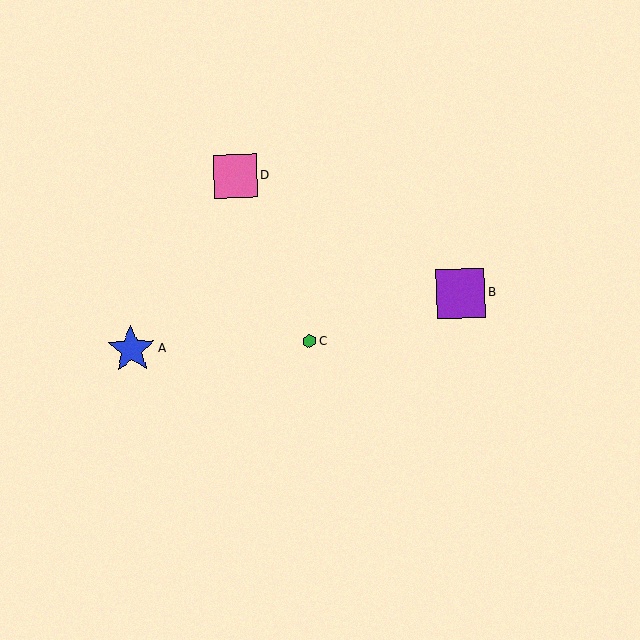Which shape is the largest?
The purple square (labeled B) is the largest.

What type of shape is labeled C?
Shape C is a green hexagon.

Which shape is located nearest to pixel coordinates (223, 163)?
The pink square (labeled D) at (236, 176) is nearest to that location.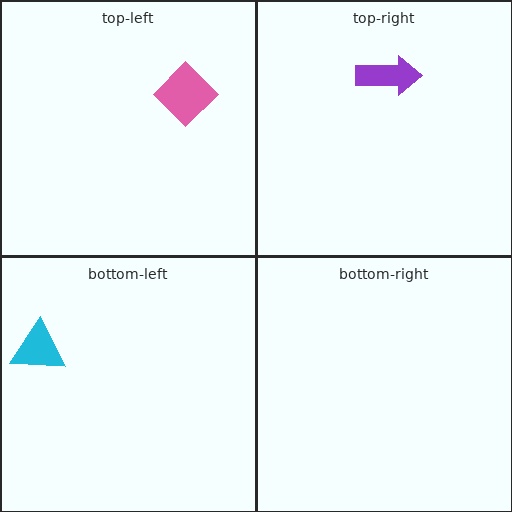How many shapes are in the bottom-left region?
1.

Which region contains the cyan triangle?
The bottom-left region.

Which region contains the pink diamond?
The top-left region.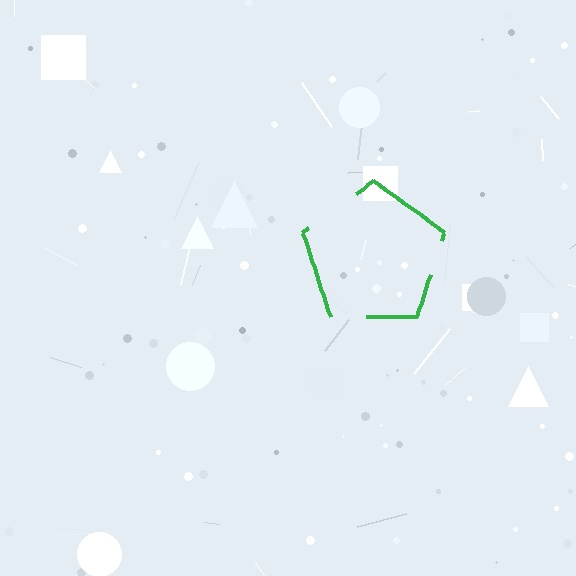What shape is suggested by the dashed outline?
The dashed outline suggests a pentagon.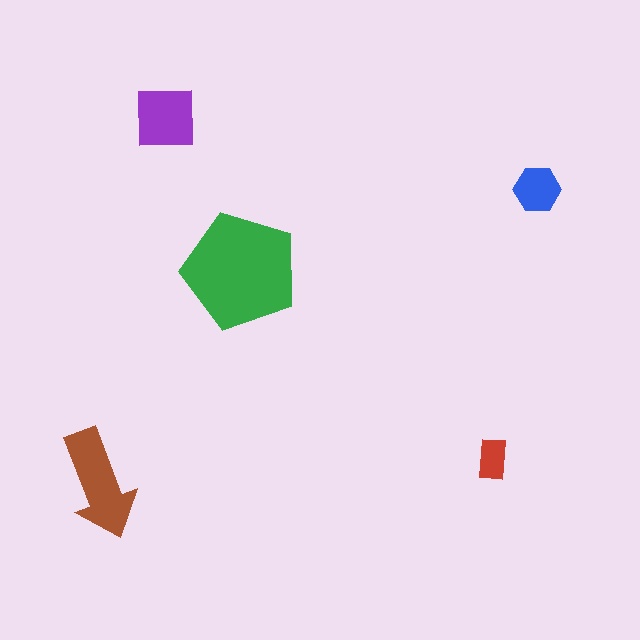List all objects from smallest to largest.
The red rectangle, the blue hexagon, the purple square, the brown arrow, the green pentagon.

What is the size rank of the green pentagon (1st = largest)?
1st.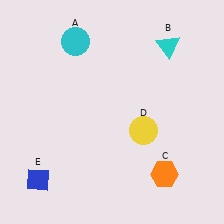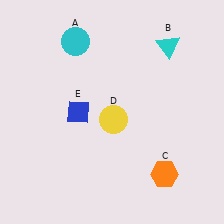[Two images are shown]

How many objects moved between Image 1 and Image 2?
2 objects moved between the two images.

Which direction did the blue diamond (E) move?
The blue diamond (E) moved up.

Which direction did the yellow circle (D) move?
The yellow circle (D) moved left.